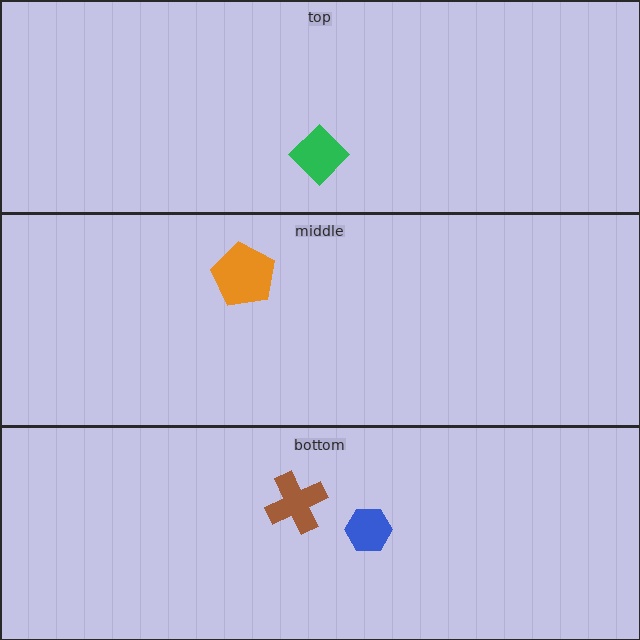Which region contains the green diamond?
The top region.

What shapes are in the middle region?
The orange pentagon.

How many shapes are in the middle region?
1.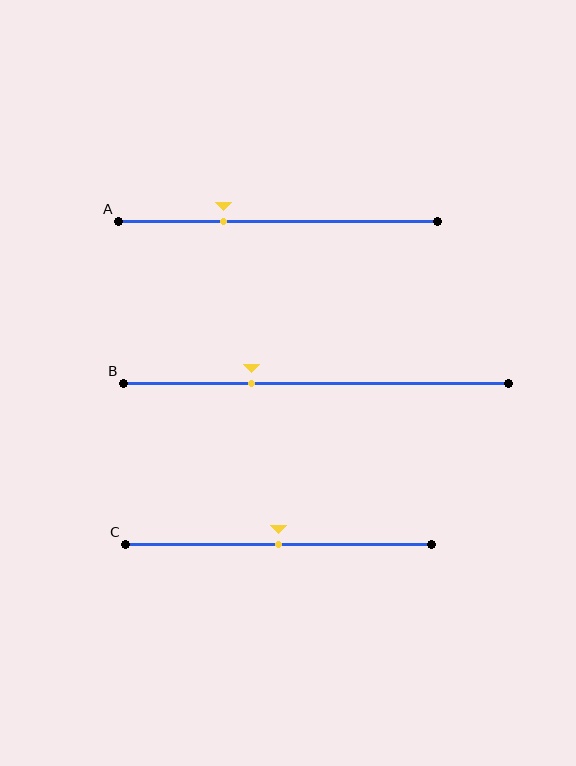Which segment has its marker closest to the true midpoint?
Segment C has its marker closest to the true midpoint.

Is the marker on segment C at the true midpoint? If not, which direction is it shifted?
Yes, the marker on segment C is at the true midpoint.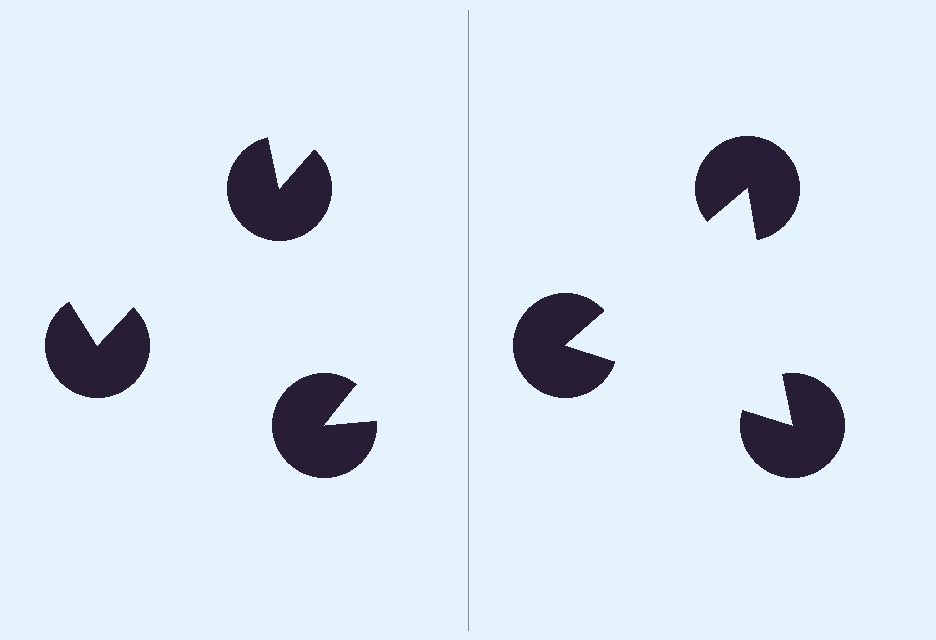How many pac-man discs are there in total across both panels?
6 — 3 on each side.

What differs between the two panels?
The pac-man discs are positioned identically on both sides; only the wedge orientations differ. On the right they align to a triangle; on the left they are misaligned.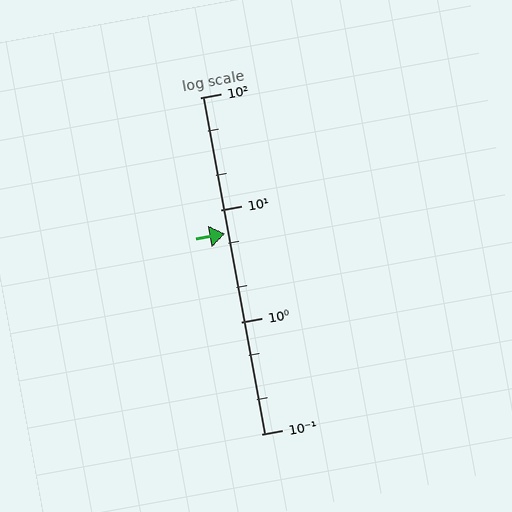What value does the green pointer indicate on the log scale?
The pointer indicates approximately 6.1.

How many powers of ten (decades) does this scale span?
The scale spans 3 decades, from 0.1 to 100.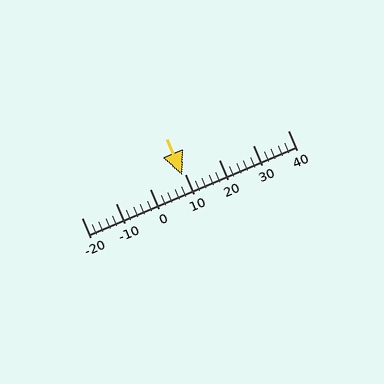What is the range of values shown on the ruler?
The ruler shows values from -20 to 40.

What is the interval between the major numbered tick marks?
The major tick marks are spaced 10 units apart.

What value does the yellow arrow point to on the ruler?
The yellow arrow points to approximately 9.